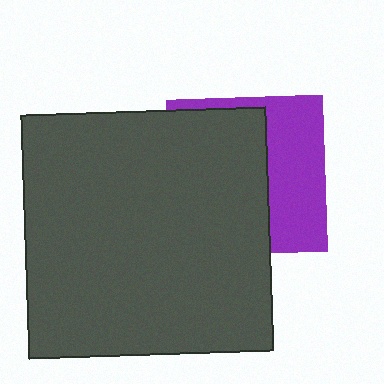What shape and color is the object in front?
The object in front is a dark gray square.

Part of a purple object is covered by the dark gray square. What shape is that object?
It is a square.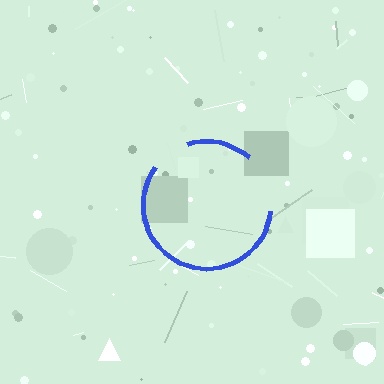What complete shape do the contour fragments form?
The contour fragments form a circle.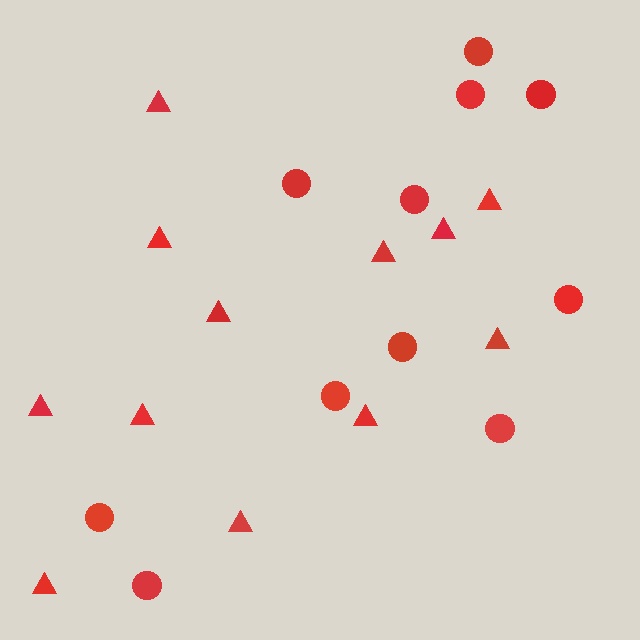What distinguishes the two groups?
There are 2 groups: one group of circles (11) and one group of triangles (12).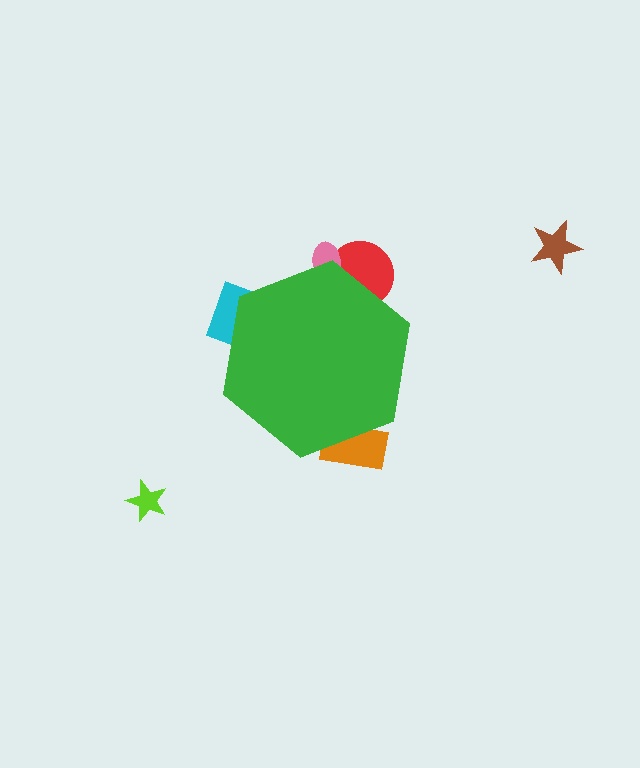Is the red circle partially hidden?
Yes, the red circle is partially hidden behind the green hexagon.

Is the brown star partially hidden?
No, the brown star is fully visible.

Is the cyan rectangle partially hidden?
Yes, the cyan rectangle is partially hidden behind the green hexagon.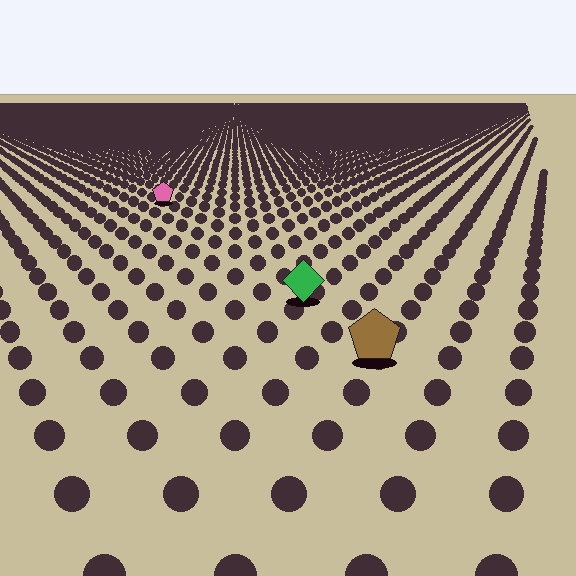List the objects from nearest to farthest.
From nearest to farthest: the brown pentagon, the green diamond, the pink pentagon.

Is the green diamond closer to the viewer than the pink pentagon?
Yes. The green diamond is closer — you can tell from the texture gradient: the ground texture is coarser near it.